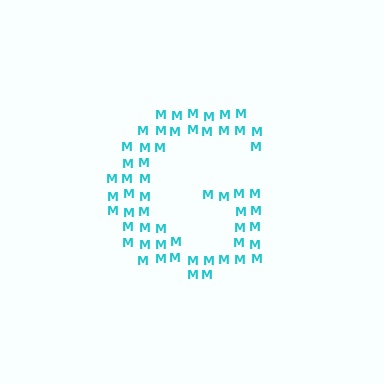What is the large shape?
The large shape is the letter G.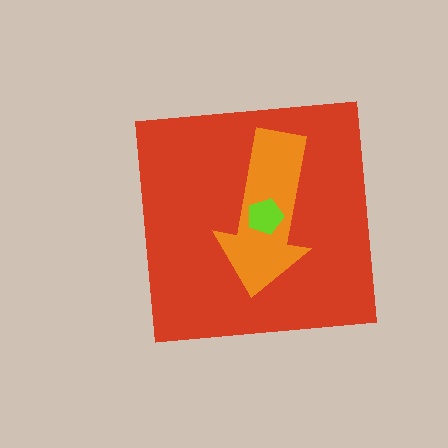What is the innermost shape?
The lime pentagon.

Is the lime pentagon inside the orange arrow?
Yes.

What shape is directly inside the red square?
The orange arrow.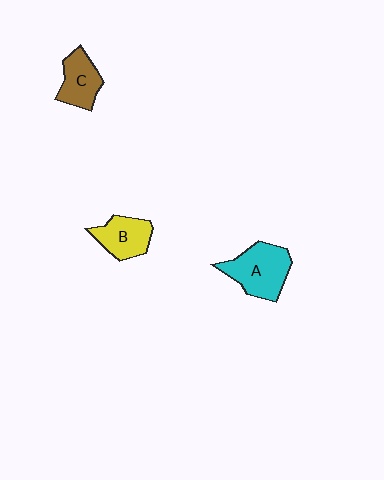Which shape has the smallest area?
Shape C (brown).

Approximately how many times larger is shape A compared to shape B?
Approximately 1.4 times.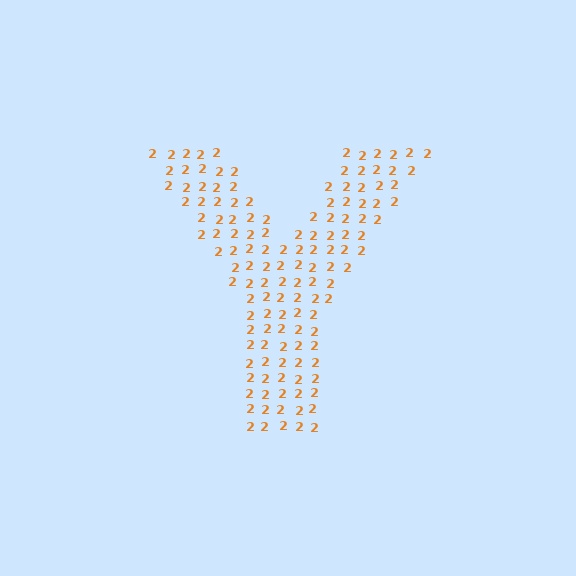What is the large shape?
The large shape is the letter Y.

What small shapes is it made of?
It is made of small digit 2's.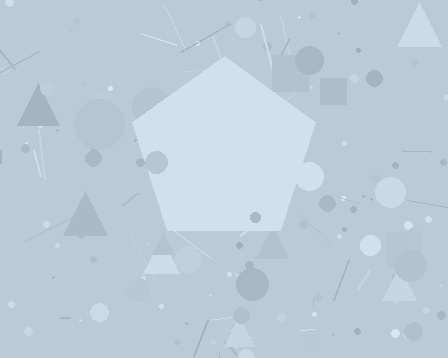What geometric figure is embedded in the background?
A pentagon is embedded in the background.